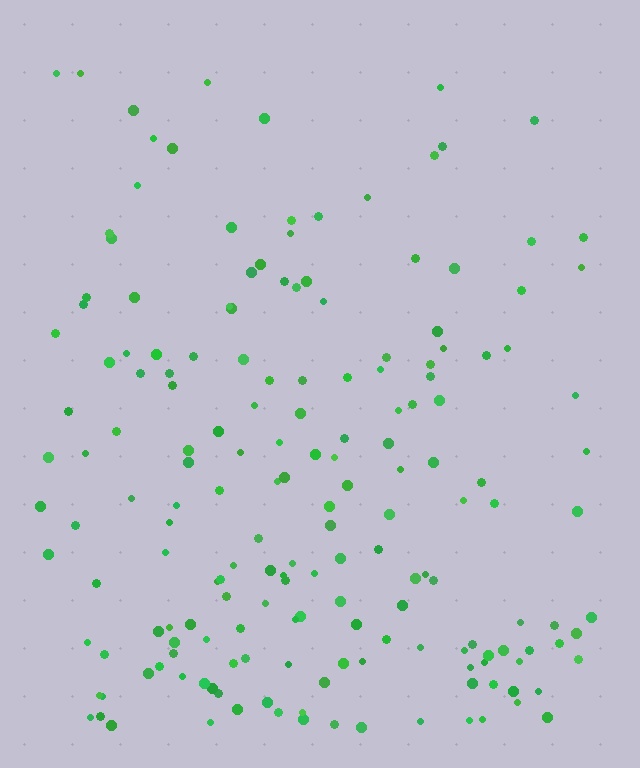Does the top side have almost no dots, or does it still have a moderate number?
Still a moderate number, just noticeably fewer than the bottom.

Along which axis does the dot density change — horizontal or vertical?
Vertical.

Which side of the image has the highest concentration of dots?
The bottom.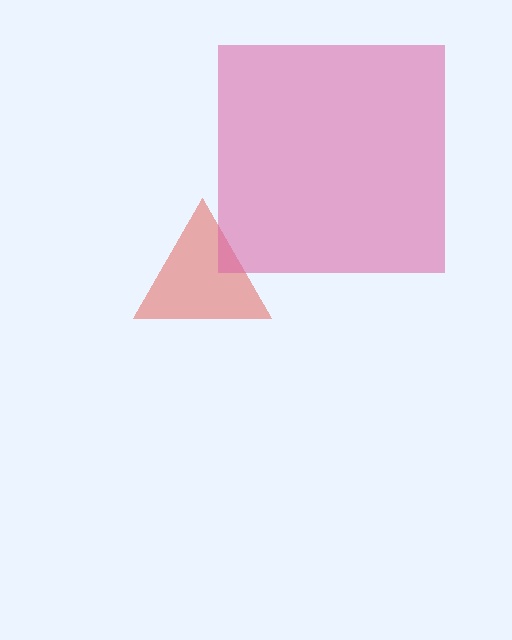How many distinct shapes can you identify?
There are 2 distinct shapes: a red triangle, a pink square.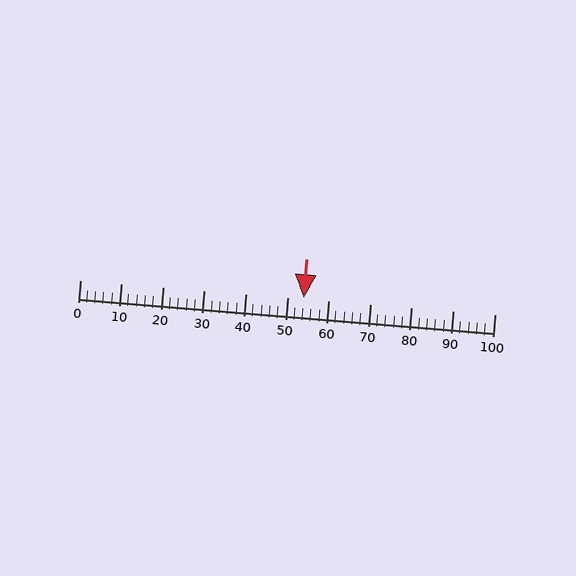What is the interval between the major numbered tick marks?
The major tick marks are spaced 10 units apart.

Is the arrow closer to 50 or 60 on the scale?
The arrow is closer to 50.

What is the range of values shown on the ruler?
The ruler shows values from 0 to 100.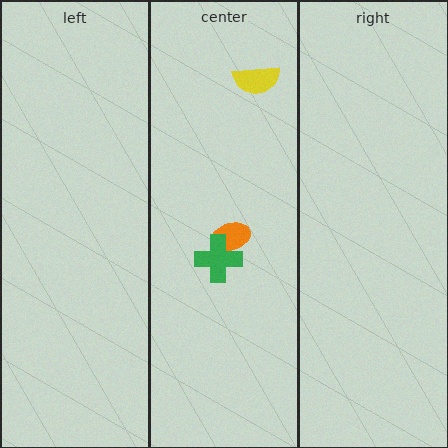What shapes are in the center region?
The orange ellipse, the yellow semicircle, the green cross.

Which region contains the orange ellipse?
The center region.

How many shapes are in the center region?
3.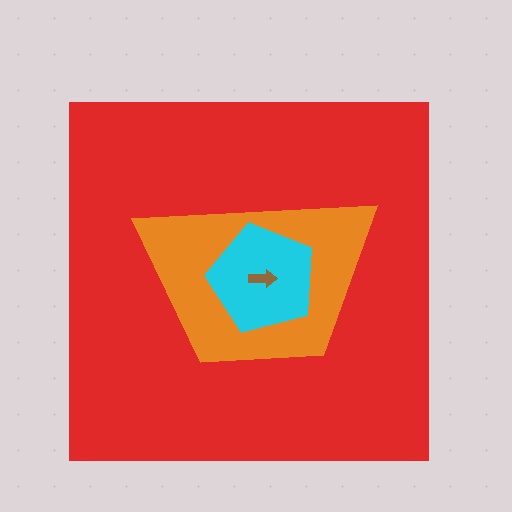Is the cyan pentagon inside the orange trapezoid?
Yes.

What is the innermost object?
The brown arrow.